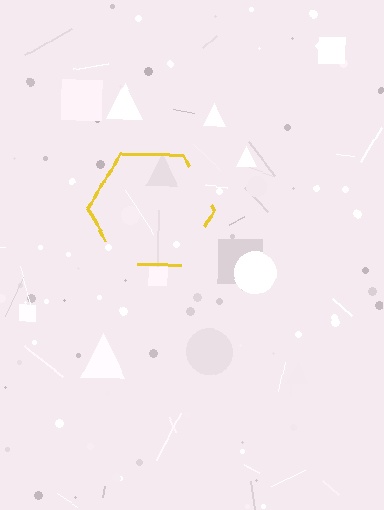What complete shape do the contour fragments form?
The contour fragments form a hexagon.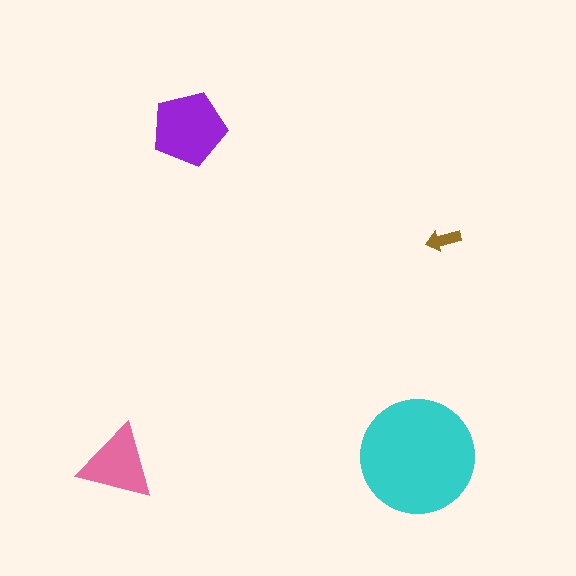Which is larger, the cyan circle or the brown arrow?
The cyan circle.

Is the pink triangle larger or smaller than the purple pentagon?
Smaller.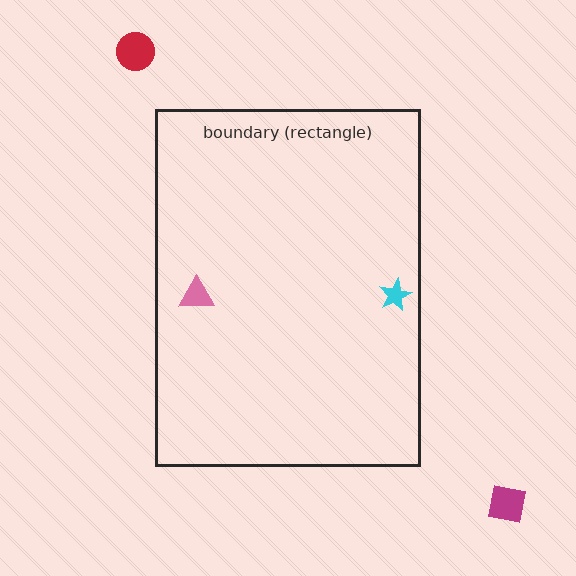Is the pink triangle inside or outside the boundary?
Inside.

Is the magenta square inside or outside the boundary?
Outside.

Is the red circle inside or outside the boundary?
Outside.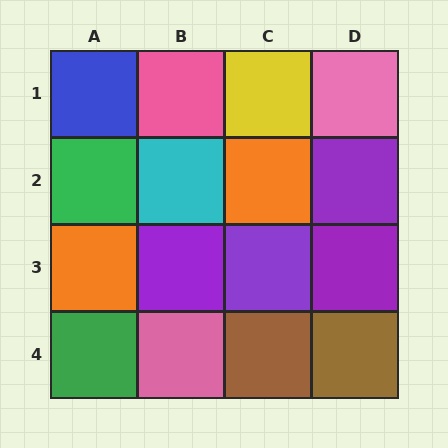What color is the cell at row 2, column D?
Purple.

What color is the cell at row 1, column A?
Blue.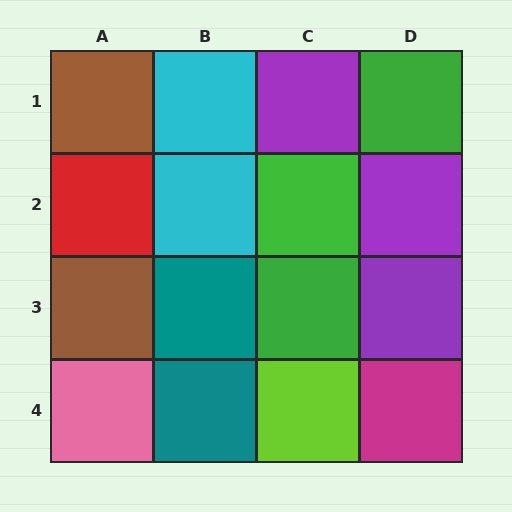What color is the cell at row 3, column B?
Teal.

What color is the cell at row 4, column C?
Lime.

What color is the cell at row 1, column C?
Purple.